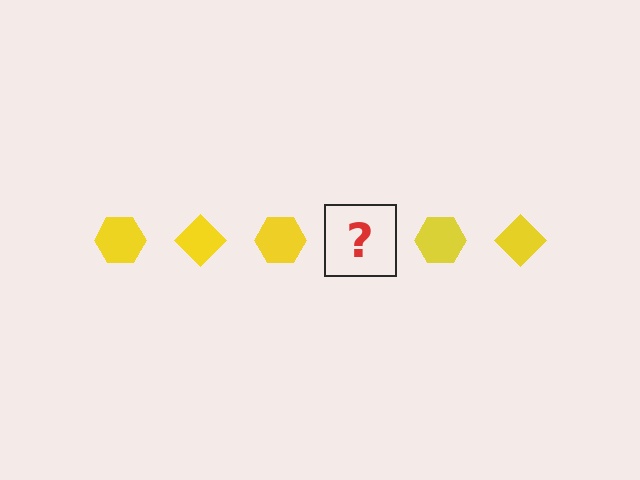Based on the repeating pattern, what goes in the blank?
The blank should be a yellow diamond.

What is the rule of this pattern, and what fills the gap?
The rule is that the pattern cycles through hexagon, diamond shapes in yellow. The gap should be filled with a yellow diamond.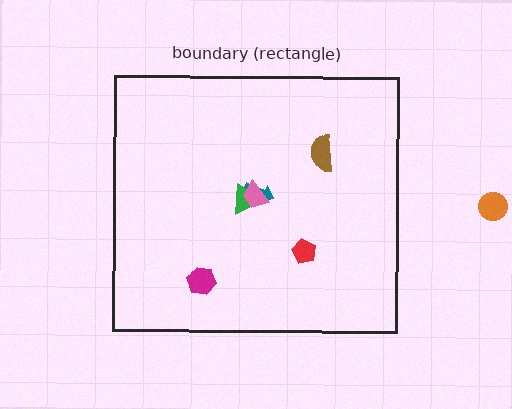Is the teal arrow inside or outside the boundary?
Inside.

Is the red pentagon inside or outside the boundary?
Inside.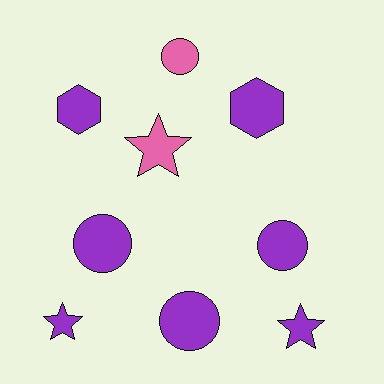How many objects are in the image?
There are 9 objects.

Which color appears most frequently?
Purple, with 7 objects.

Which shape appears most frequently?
Circle, with 4 objects.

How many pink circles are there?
There is 1 pink circle.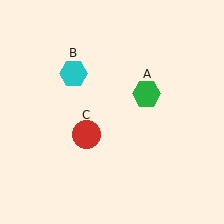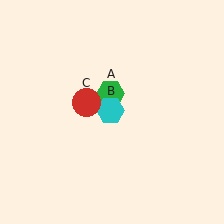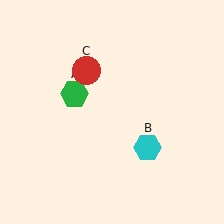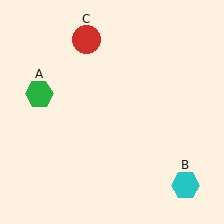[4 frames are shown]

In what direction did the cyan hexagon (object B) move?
The cyan hexagon (object B) moved down and to the right.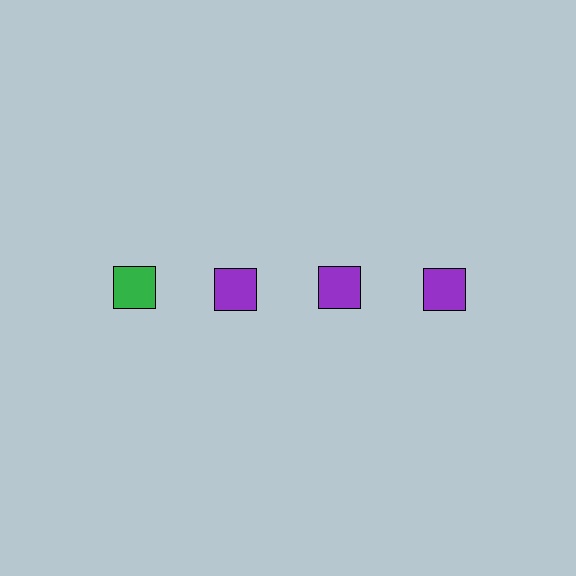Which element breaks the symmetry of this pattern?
The green square in the top row, leftmost column breaks the symmetry. All other shapes are purple squares.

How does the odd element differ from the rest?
It has a different color: green instead of purple.